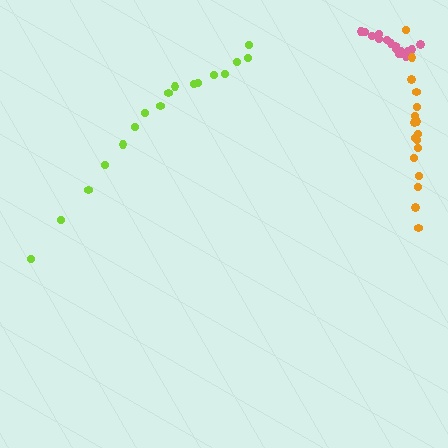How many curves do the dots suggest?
There are 3 distinct paths.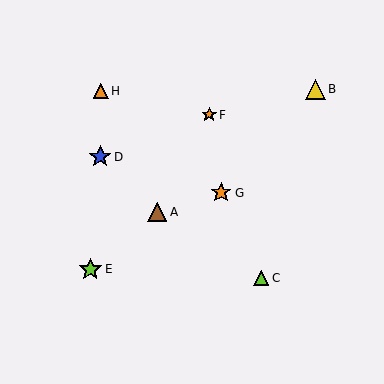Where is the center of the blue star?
The center of the blue star is at (100, 157).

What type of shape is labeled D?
Shape D is a blue star.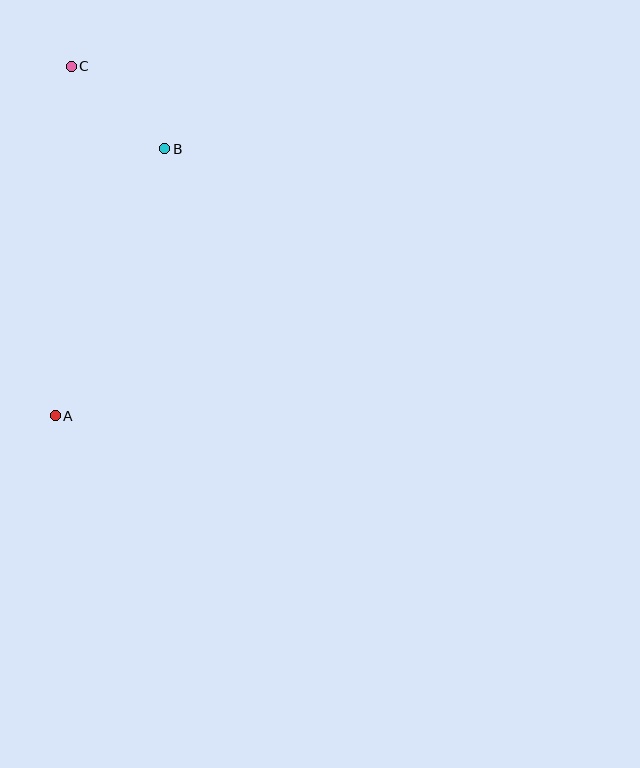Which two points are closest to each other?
Points B and C are closest to each other.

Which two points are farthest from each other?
Points A and C are farthest from each other.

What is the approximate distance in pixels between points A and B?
The distance between A and B is approximately 288 pixels.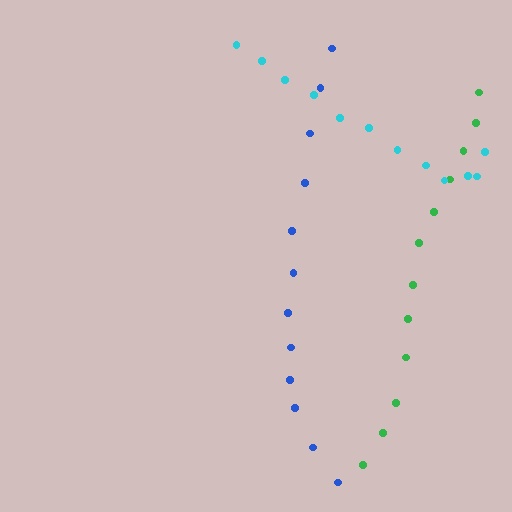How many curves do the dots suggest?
There are 3 distinct paths.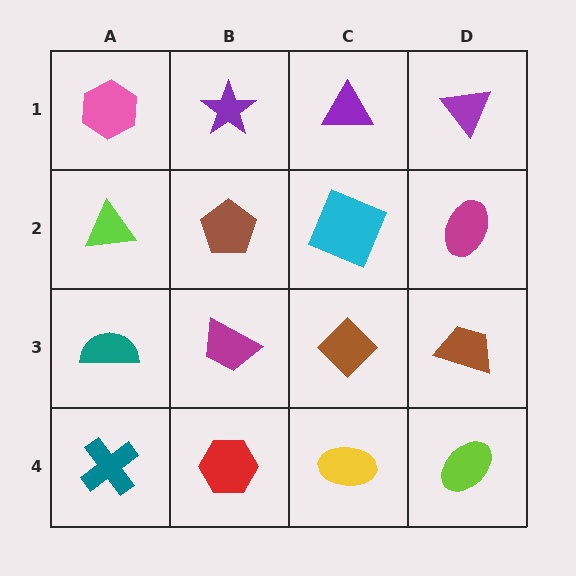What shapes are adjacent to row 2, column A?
A pink hexagon (row 1, column A), a teal semicircle (row 3, column A), a brown pentagon (row 2, column B).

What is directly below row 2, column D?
A brown trapezoid.